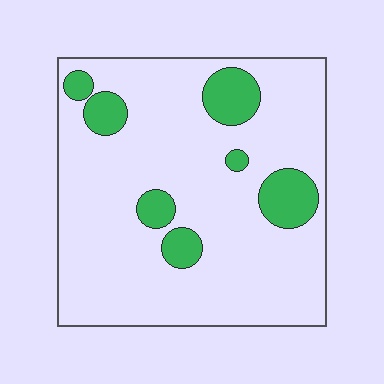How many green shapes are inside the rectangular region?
7.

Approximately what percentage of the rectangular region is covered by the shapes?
Approximately 15%.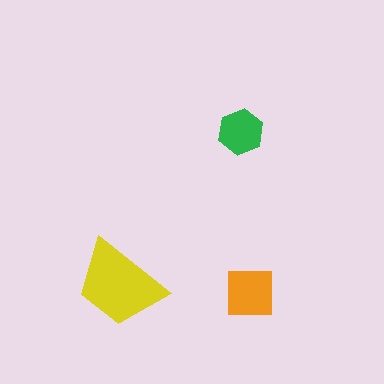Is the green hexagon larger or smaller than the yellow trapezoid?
Smaller.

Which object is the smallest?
The green hexagon.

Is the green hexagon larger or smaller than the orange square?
Smaller.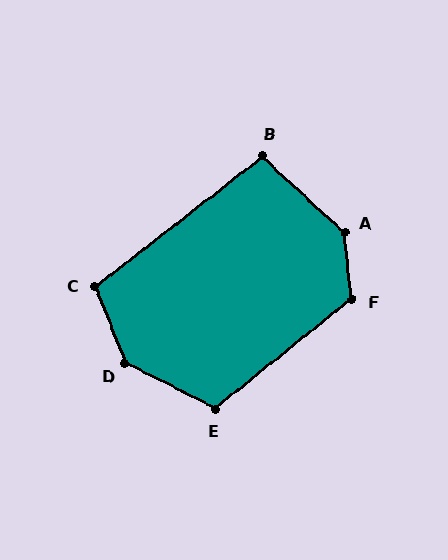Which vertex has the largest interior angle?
A, at approximately 139 degrees.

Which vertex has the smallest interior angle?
B, at approximately 99 degrees.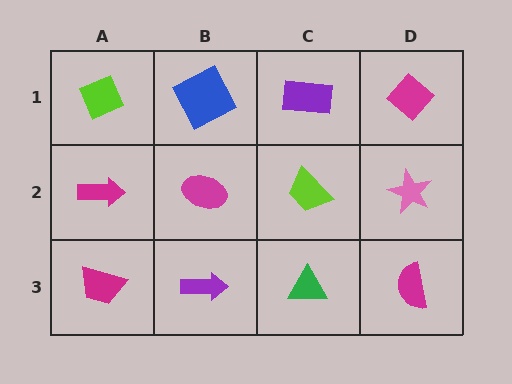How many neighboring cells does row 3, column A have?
2.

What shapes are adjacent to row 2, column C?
A purple rectangle (row 1, column C), a green triangle (row 3, column C), a magenta ellipse (row 2, column B), a pink star (row 2, column D).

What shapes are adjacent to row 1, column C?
A lime trapezoid (row 2, column C), a blue square (row 1, column B), a magenta diamond (row 1, column D).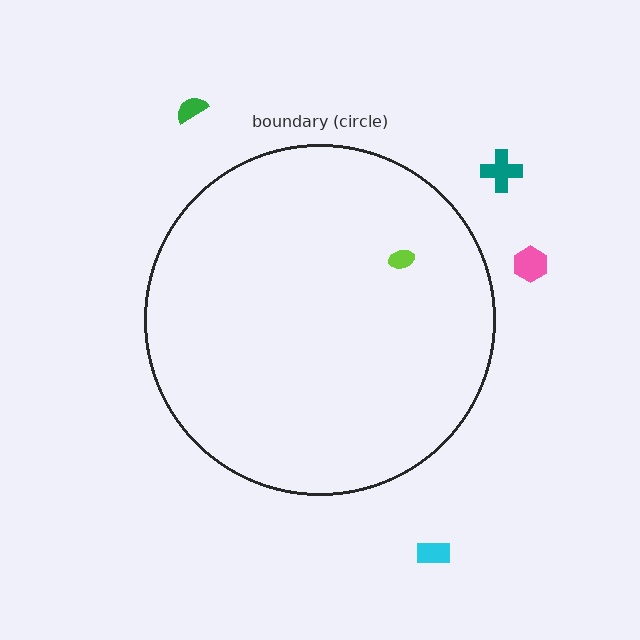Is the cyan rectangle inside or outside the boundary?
Outside.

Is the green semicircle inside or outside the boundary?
Outside.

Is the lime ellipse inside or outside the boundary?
Inside.